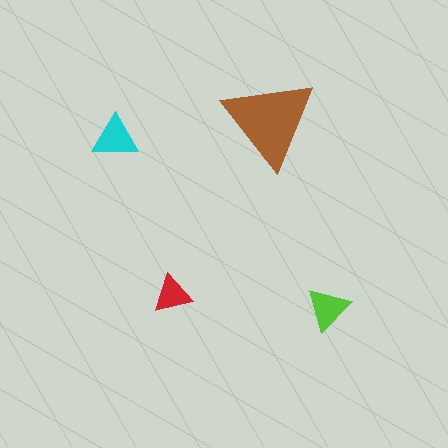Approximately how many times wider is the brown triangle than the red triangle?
About 2.5 times wider.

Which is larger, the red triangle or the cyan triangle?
The cyan one.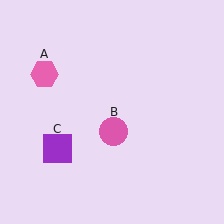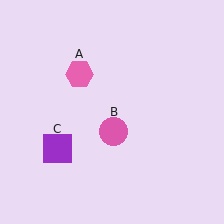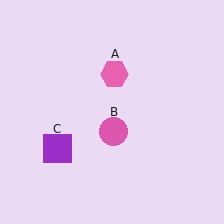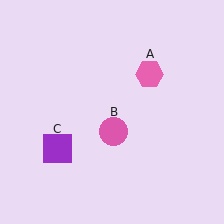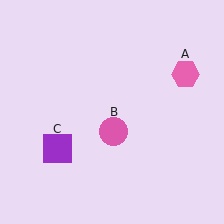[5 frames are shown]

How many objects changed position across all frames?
1 object changed position: pink hexagon (object A).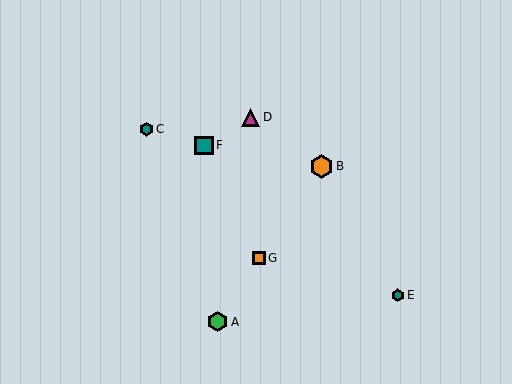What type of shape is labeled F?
Shape F is a teal square.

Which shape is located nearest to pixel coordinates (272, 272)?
The orange square (labeled G) at (259, 258) is nearest to that location.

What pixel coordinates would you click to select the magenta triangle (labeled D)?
Click at (251, 117) to select the magenta triangle D.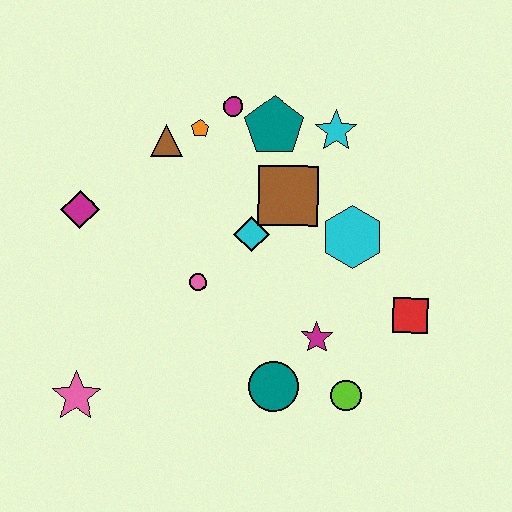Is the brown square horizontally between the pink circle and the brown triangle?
No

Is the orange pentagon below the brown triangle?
No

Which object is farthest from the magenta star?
The magenta diamond is farthest from the magenta star.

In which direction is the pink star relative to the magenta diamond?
The pink star is below the magenta diamond.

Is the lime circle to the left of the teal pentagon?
No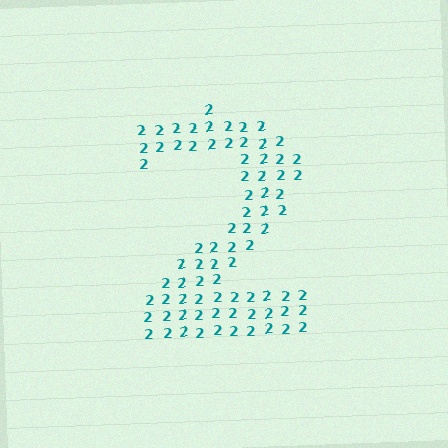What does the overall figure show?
The overall figure shows the digit 2.